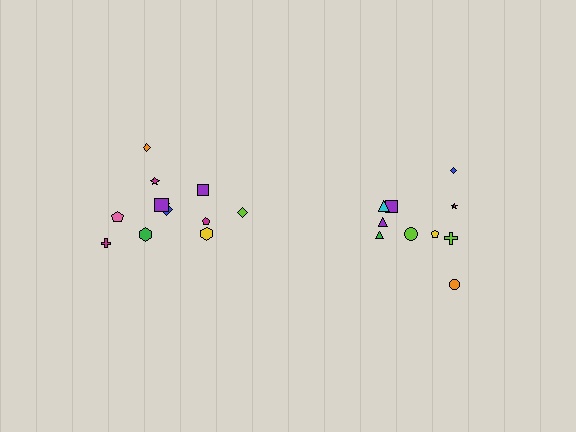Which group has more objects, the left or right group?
The left group.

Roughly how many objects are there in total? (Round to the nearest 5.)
Roughly 20 objects in total.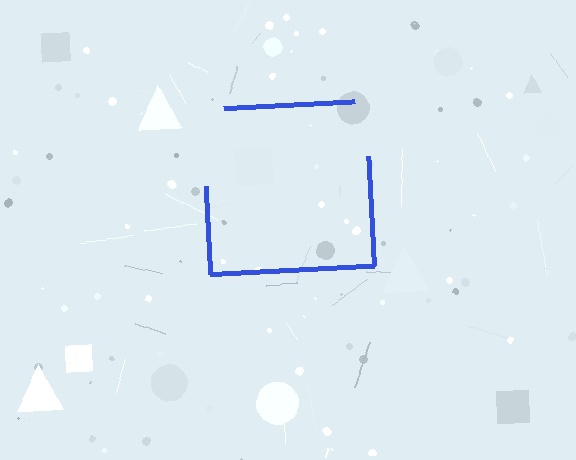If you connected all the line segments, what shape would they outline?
They would outline a square.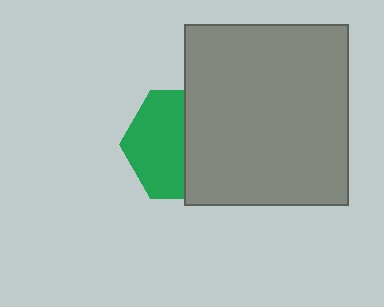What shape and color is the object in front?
The object in front is a gray rectangle.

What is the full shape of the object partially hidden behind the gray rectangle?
The partially hidden object is a green hexagon.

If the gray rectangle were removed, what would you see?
You would see the complete green hexagon.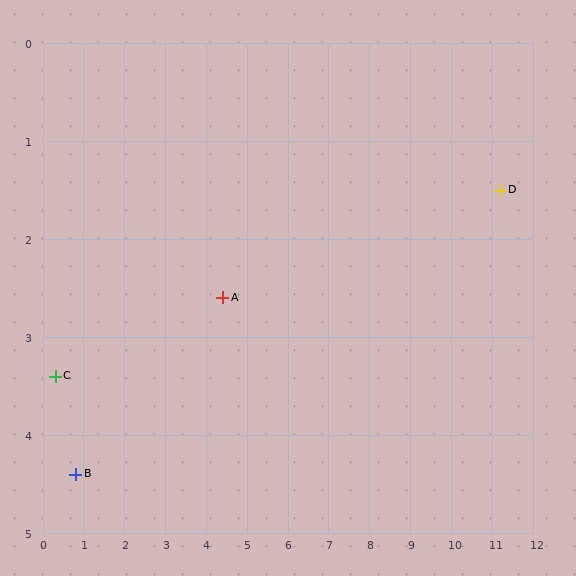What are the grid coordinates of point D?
Point D is at approximately (11.2, 1.5).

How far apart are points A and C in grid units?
Points A and C are about 4.2 grid units apart.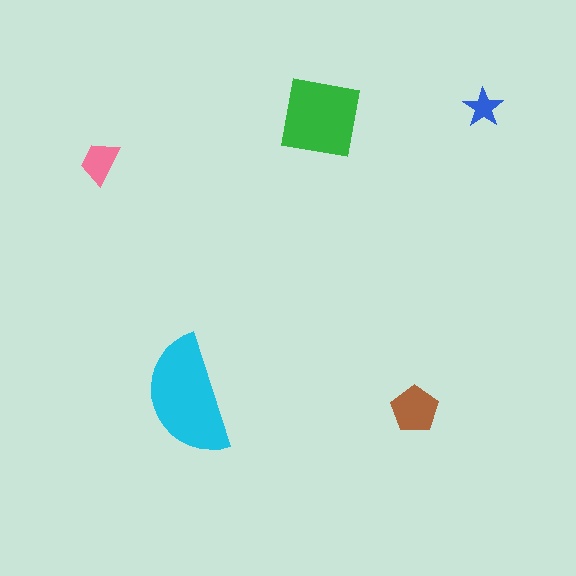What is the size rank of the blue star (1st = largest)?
5th.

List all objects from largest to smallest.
The cyan semicircle, the green square, the brown pentagon, the pink trapezoid, the blue star.